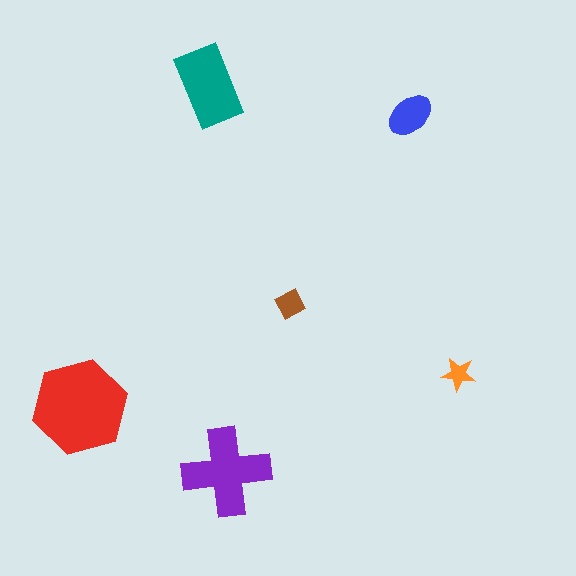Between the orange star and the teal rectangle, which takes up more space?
The teal rectangle.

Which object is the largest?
The red hexagon.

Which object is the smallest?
The orange star.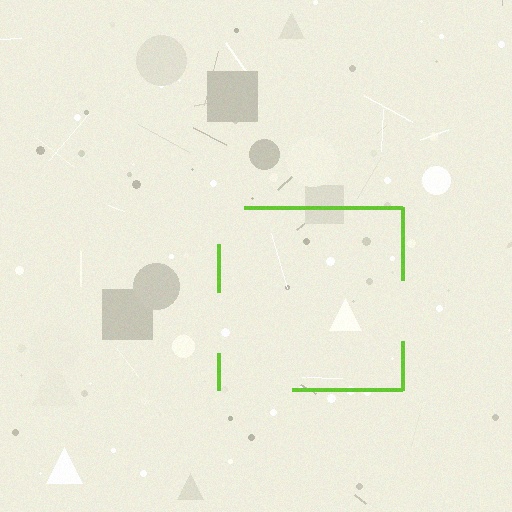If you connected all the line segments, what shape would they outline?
They would outline a square.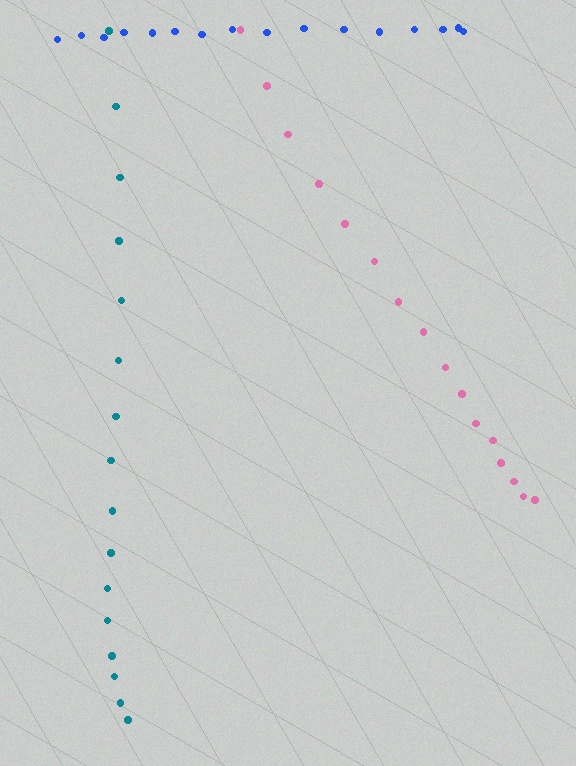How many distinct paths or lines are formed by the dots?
There are 3 distinct paths.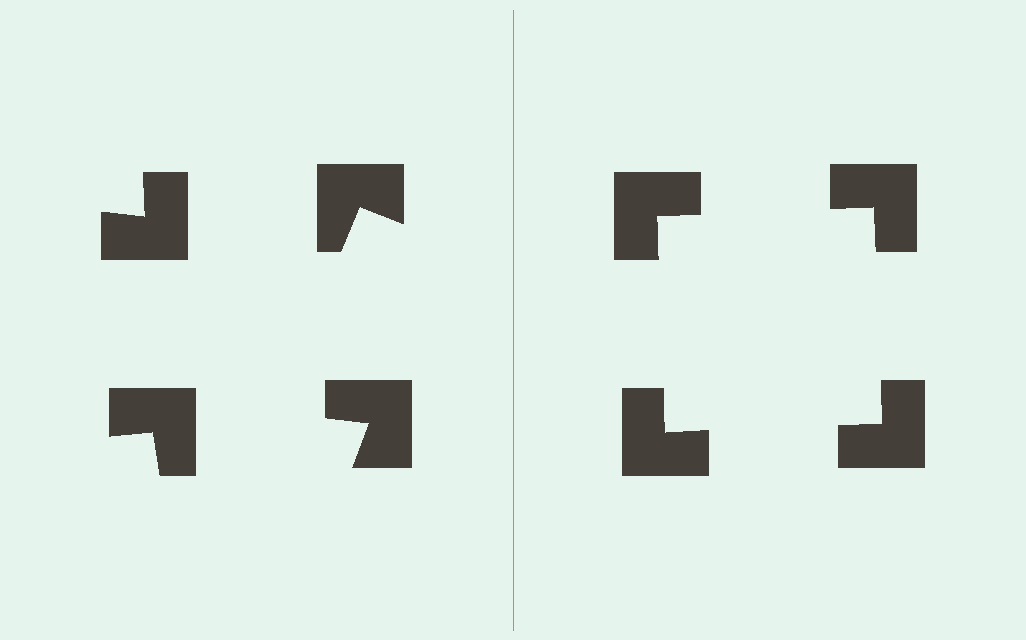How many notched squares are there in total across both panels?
8 — 4 on each side.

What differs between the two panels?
The notched squares are positioned identically on both sides; only the wedge orientations differ. On the right they align to a square; on the left they are misaligned.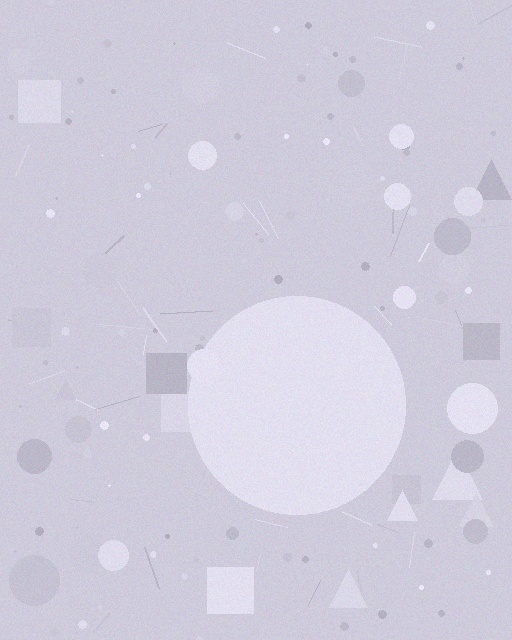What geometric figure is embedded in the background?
A circle is embedded in the background.